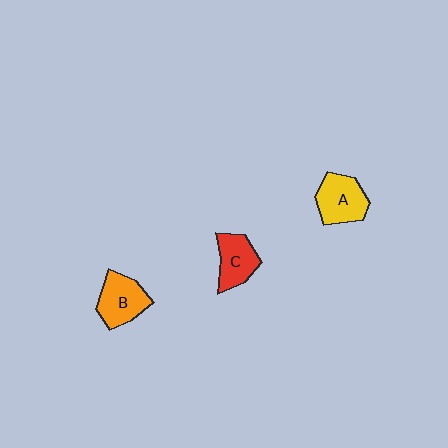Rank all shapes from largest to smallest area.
From largest to smallest: A (yellow), B (orange), C (red).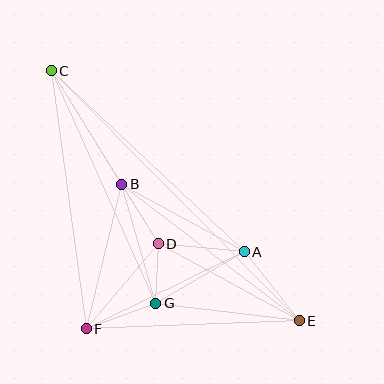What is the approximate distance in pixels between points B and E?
The distance between B and E is approximately 224 pixels.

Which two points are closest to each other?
Points D and G are closest to each other.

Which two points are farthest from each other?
Points C and E are farthest from each other.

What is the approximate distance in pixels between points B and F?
The distance between B and F is approximately 149 pixels.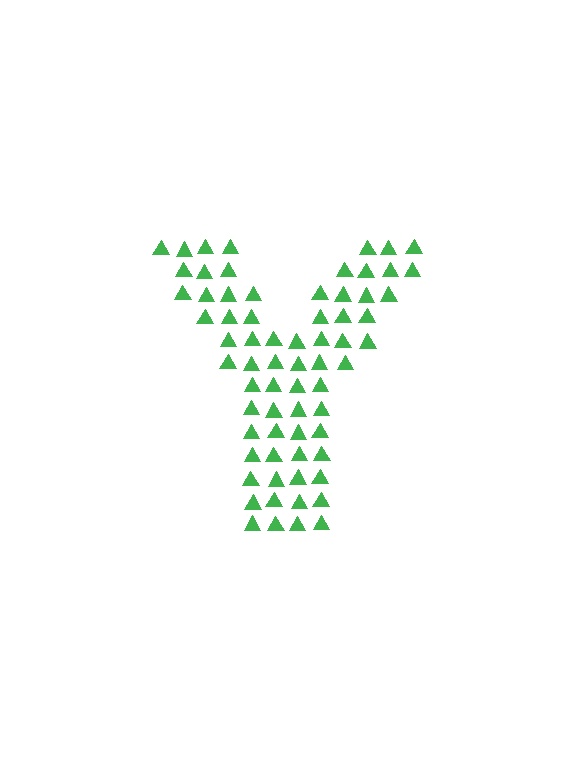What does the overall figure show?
The overall figure shows the letter Y.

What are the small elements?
The small elements are triangles.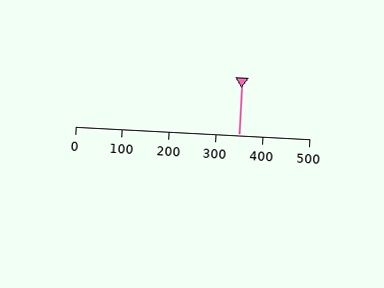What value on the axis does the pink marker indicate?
The marker indicates approximately 350.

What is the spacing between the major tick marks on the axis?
The major ticks are spaced 100 apart.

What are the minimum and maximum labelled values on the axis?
The axis runs from 0 to 500.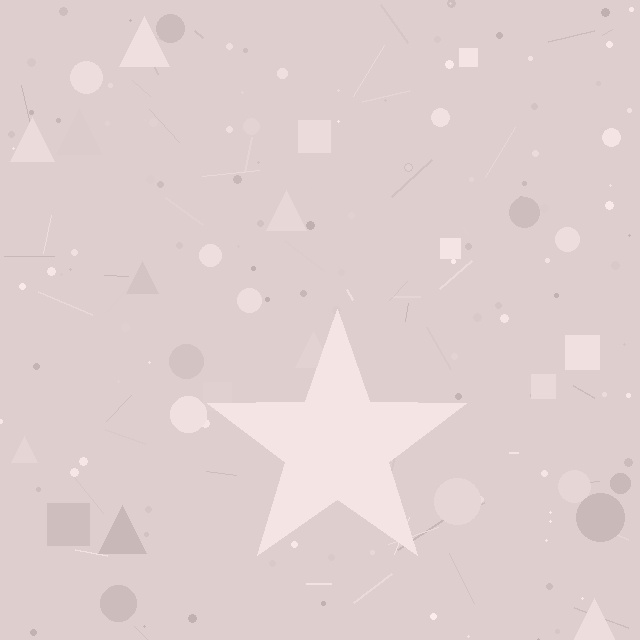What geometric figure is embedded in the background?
A star is embedded in the background.